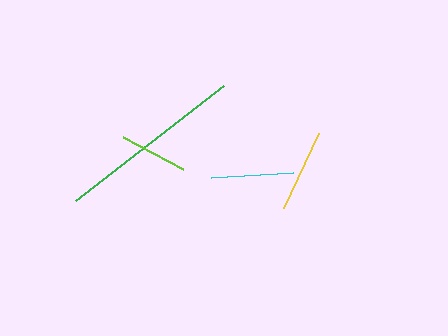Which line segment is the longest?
The green line is the longest at approximately 187 pixels.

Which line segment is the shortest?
The lime line is the shortest at approximately 68 pixels.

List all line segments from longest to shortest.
From longest to shortest: green, yellow, cyan, lime.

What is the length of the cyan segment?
The cyan segment is approximately 82 pixels long.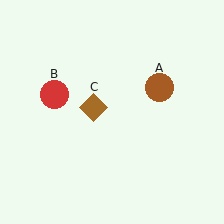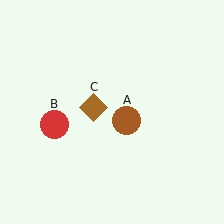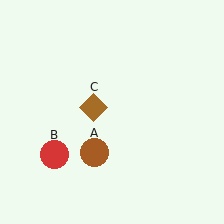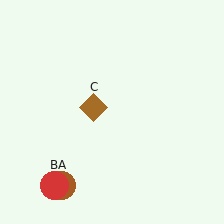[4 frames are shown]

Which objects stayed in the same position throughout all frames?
Brown diamond (object C) remained stationary.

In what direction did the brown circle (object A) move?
The brown circle (object A) moved down and to the left.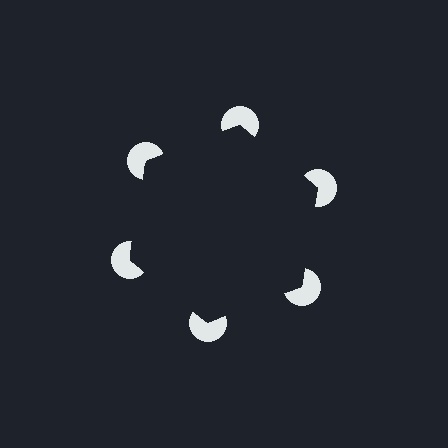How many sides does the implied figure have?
6 sides.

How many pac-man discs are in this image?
There are 6 — one at each vertex of the illusory hexagon.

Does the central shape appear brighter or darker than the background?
It typically appears slightly darker than the background, even though no actual brightness change is drawn.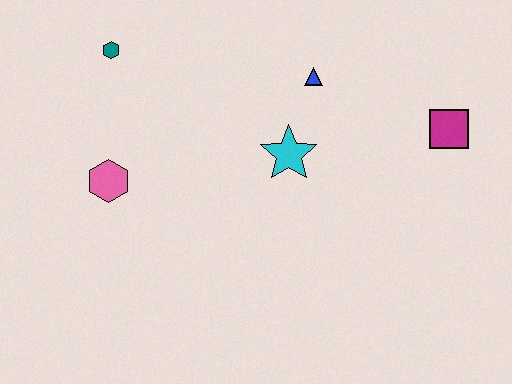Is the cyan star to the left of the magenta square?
Yes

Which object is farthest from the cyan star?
The teal hexagon is farthest from the cyan star.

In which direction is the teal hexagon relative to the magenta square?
The teal hexagon is to the left of the magenta square.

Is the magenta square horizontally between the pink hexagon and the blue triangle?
No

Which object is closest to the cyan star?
The blue triangle is closest to the cyan star.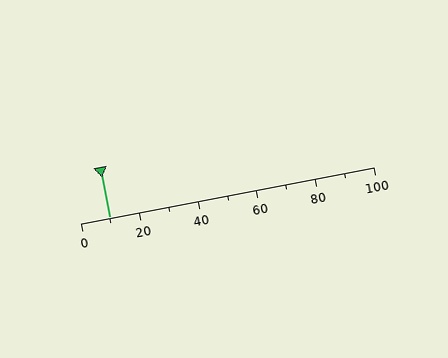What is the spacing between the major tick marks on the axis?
The major ticks are spaced 20 apart.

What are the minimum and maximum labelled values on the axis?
The axis runs from 0 to 100.